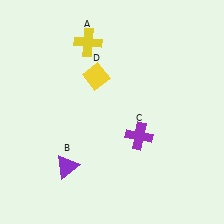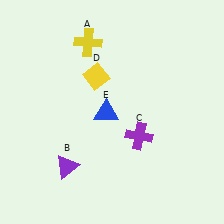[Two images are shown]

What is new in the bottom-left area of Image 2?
A blue triangle (E) was added in the bottom-left area of Image 2.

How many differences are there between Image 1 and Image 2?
There is 1 difference between the two images.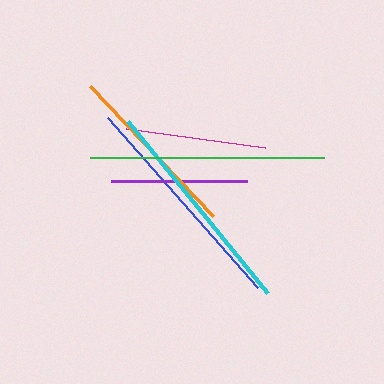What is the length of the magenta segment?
The magenta segment is approximately 140 pixels long.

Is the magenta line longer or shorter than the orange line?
The orange line is longer than the magenta line.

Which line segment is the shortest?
The purple line is the shortest at approximately 137 pixels.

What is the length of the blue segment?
The blue segment is approximately 227 pixels long.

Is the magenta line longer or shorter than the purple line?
The magenta line is longer than the purple line.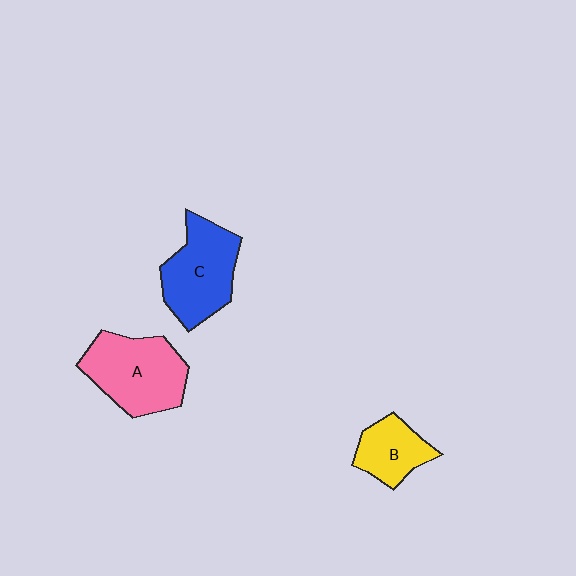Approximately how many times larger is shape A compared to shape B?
Approximately 1.8 times.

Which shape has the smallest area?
Shape B (yellow).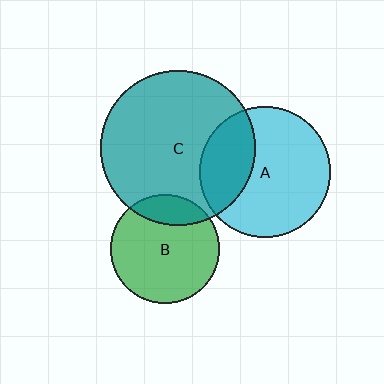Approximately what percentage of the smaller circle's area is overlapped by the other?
Approximately 30%.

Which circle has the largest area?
Circle C (teal).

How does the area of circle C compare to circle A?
Approximately 1.4 times.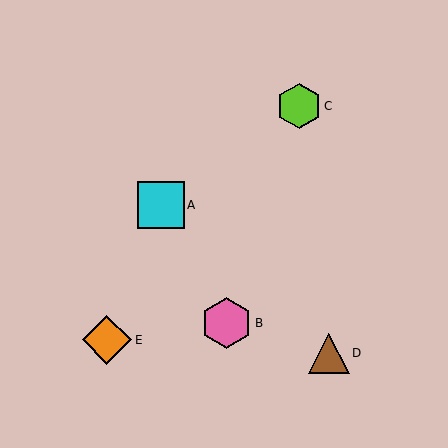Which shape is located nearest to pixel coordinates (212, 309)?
The pink hexagon (labeled B) at (227, 323) is nearest to that location.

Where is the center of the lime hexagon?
The center of the lime hexagon is at (299, 106).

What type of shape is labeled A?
Shape A is a cyan square.